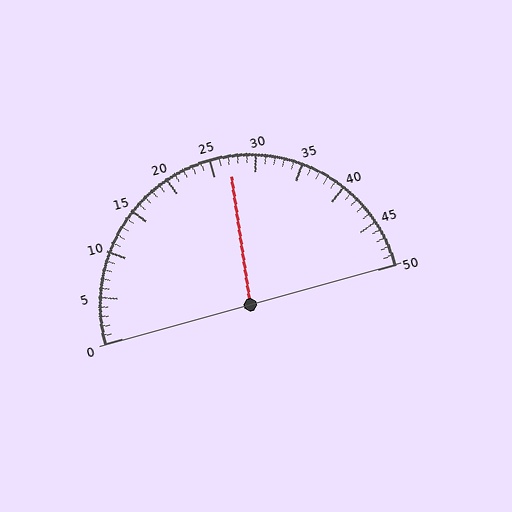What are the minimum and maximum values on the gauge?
The gauge ranges from 0 to 50.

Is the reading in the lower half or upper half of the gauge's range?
The reading is in the upper half of the range (0 to 50).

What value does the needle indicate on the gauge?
The needle indicates approximately 27.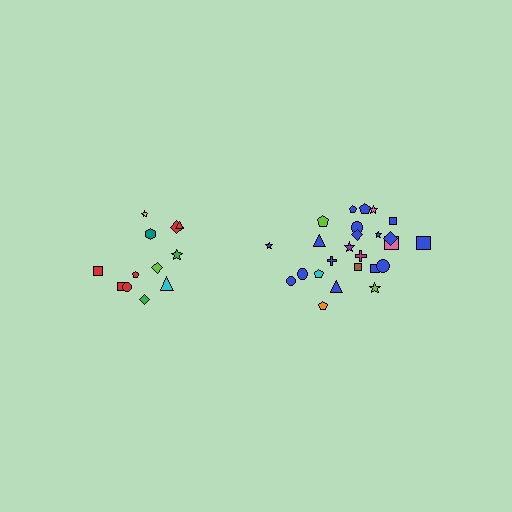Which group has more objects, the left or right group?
The right group.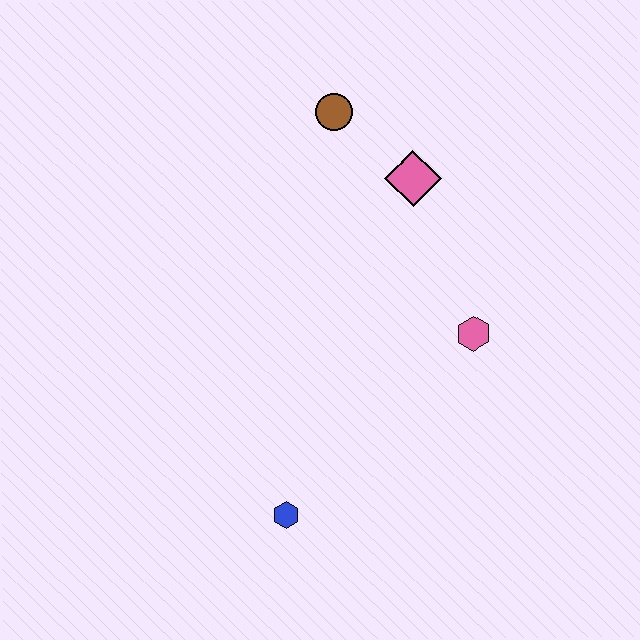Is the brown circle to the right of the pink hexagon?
No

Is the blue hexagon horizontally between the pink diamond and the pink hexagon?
No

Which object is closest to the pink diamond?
The brown circle is closest to the pink diamond.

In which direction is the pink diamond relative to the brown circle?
The pink diamond is to the right of the brown circle.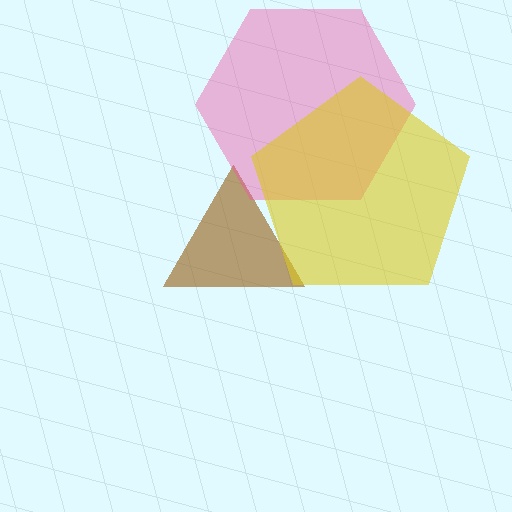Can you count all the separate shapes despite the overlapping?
Yes, there are 3 separate shapes.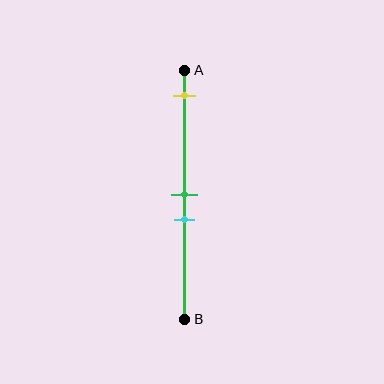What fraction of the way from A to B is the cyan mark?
The cyan mark is approximately 60% (0.6) of the way from A to B.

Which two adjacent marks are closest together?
The green and cyan marks are the closest adjacent pair.